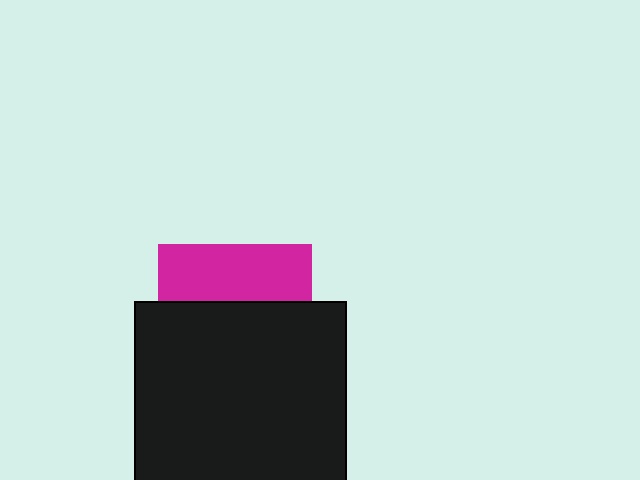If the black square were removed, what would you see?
You would see the complete magenta square.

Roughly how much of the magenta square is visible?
A small part of it is visible (roughly 38%).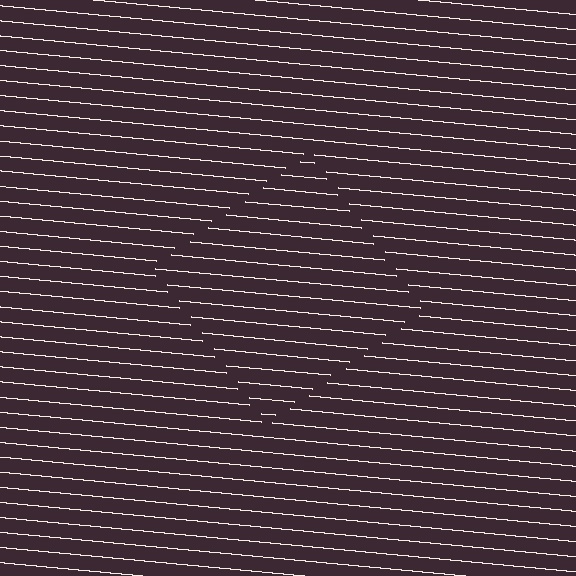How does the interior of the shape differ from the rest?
The interior of the shape contains the same grating, shifted by half a period — the contour is defined by the phase discontinuity where line-ends from the inner and outer gratings abut.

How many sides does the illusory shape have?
4 sides — the line-ends trace a square.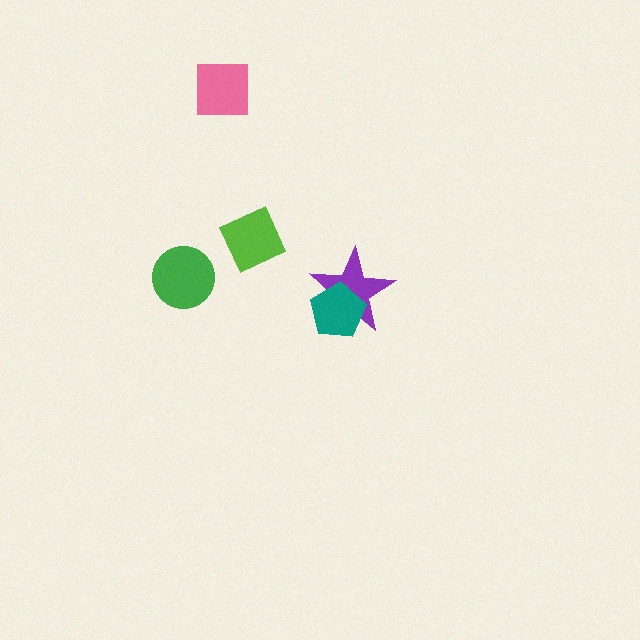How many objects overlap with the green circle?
0 objects overlap with the green circle.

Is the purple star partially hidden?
Yes, it is partially covered by another shape.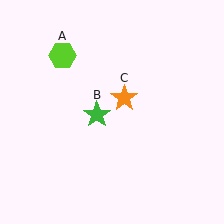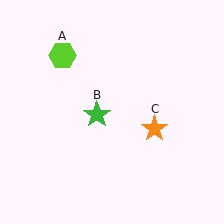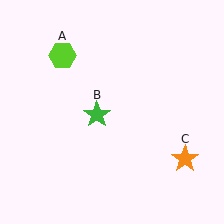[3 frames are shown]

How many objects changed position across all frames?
1 object changed position: orange star (object C).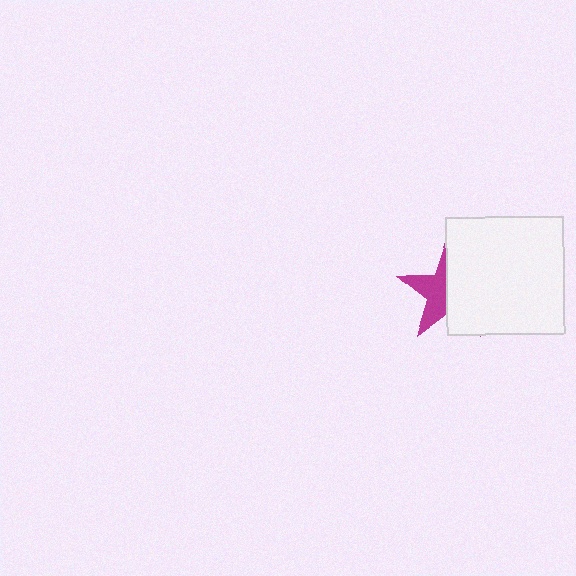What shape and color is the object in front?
The object in front is a white square.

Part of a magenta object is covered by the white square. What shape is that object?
It is a star.